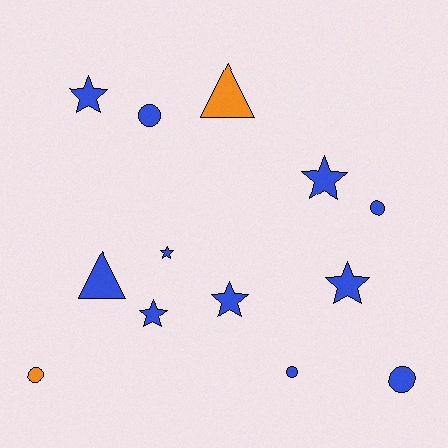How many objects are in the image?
There are 13 objects.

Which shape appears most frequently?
Star, with 6 objects.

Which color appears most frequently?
Blue, with 11 objects.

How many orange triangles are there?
There is 1 orange triangle.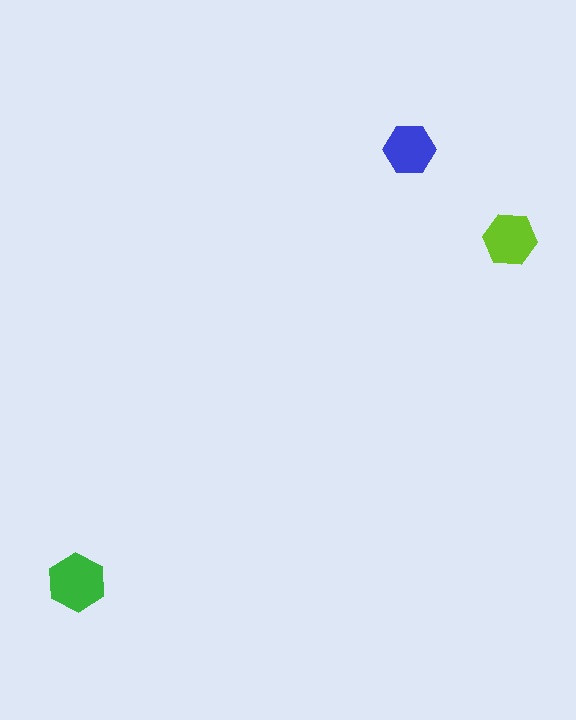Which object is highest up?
The blue hexagon is topmost.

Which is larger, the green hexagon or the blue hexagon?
The green one.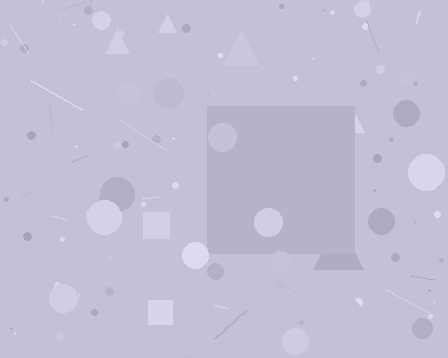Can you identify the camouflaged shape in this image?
The camouflaged shape is a square.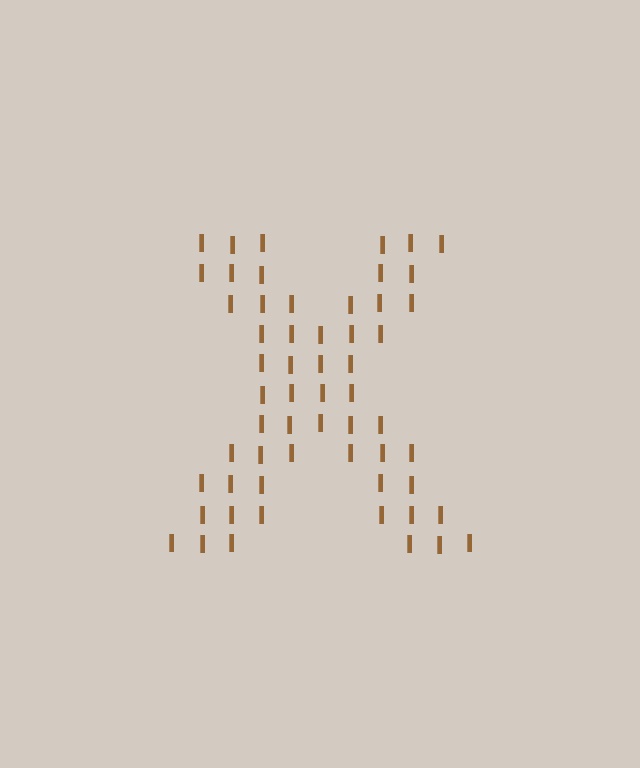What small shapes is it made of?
It is made of small letter I's.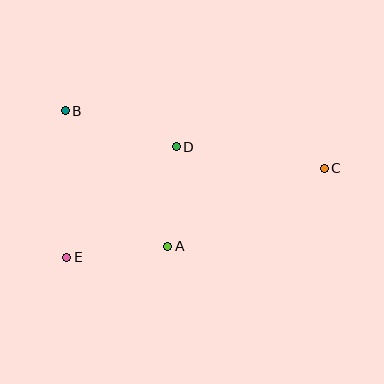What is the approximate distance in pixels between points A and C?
The distance between A and C is approximately 175 pixels.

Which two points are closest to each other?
Points A and D are closest to each other.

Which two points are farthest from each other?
Points C and E are farthest from each other.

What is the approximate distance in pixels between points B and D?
The distance between B and D is approximately 116 pixels.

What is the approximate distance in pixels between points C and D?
The distance between C and D is approximately 150 pixels.